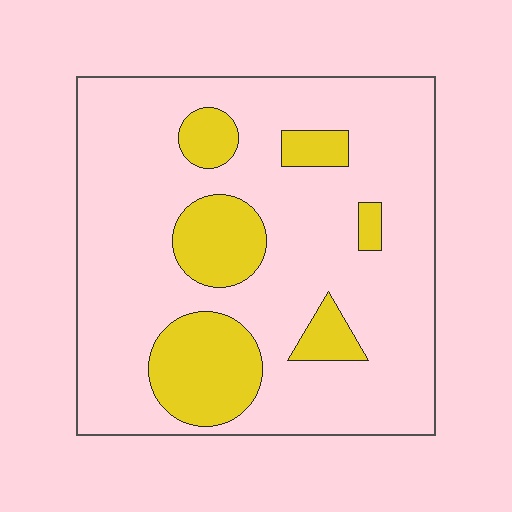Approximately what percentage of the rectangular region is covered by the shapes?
Approximately 20%.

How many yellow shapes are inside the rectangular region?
6.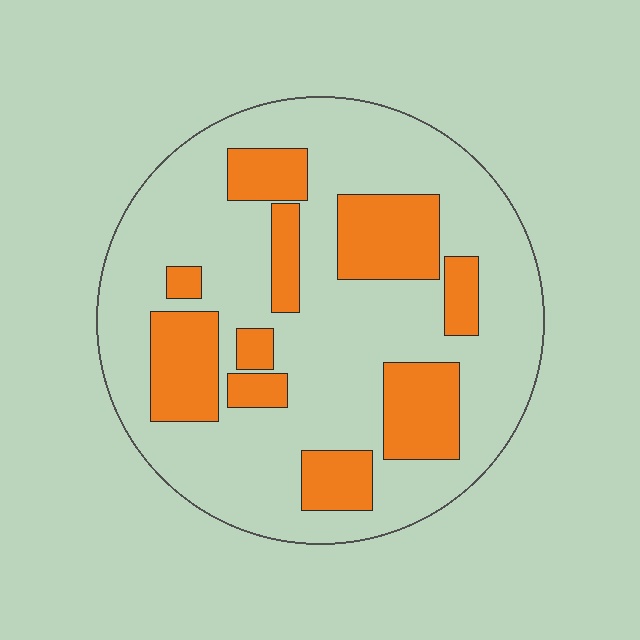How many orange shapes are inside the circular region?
10.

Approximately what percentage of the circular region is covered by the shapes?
Approximately 30%.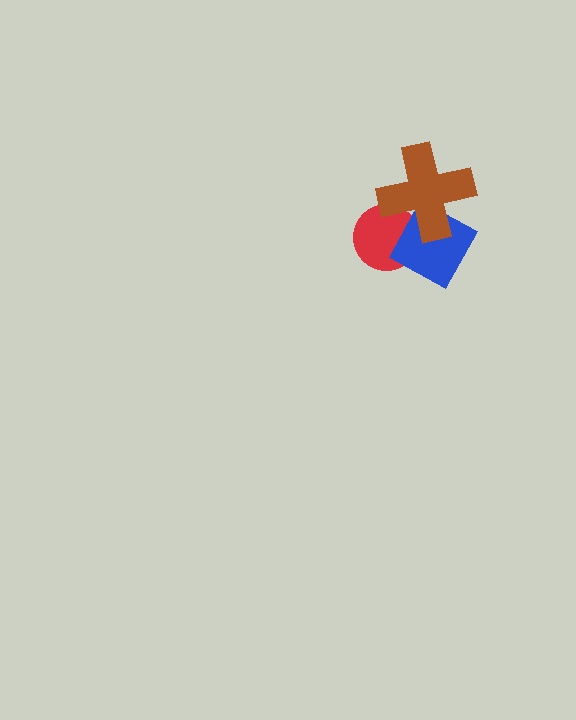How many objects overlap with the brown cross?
2 objects overlap with the brown cross.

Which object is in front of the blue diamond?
The brown cross is in front of the blue diamond.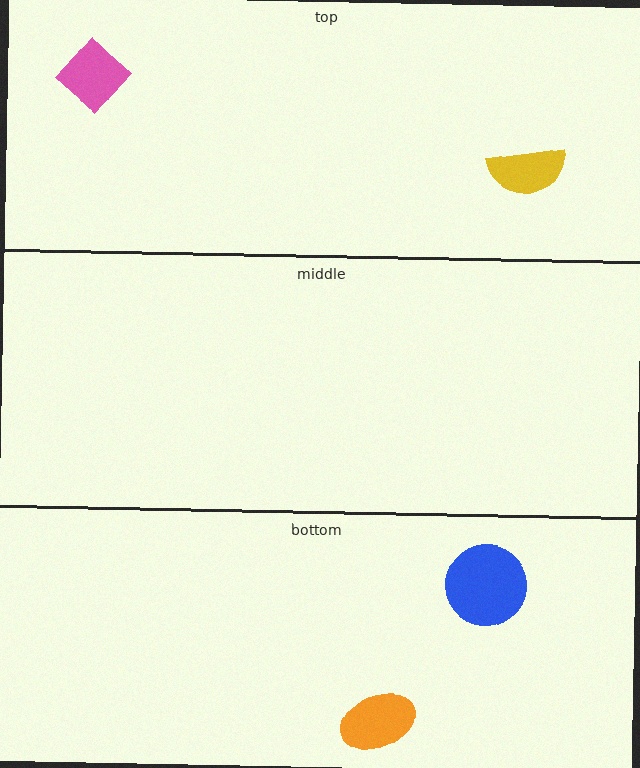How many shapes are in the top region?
2.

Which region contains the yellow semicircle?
The top region.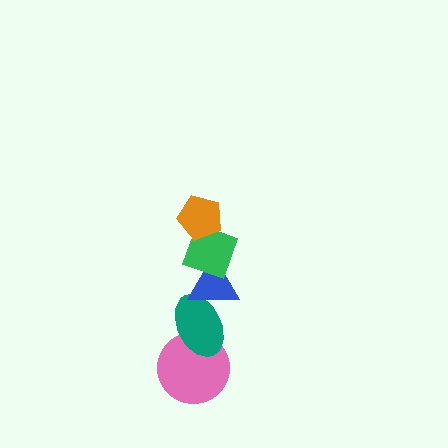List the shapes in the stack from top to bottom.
From top to bottom: the orange pentagon, the green diamond, the blue triangle, the teal ellipse, the pink circle.